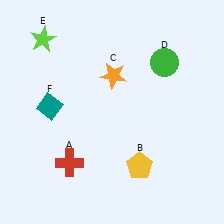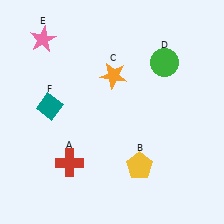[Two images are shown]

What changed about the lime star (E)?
In Image 1, E is lime. In Image 2, it changed to pink.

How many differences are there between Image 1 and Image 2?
There is 1 difference between the two images.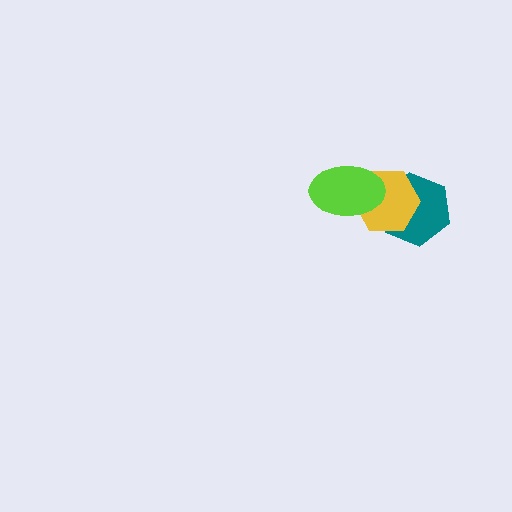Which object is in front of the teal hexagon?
The yellow hexagon is in front of the teal hexagon.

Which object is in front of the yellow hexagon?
The lime ellipse is in front of the yellow hexagon.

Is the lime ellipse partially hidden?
No, no other shape covers it.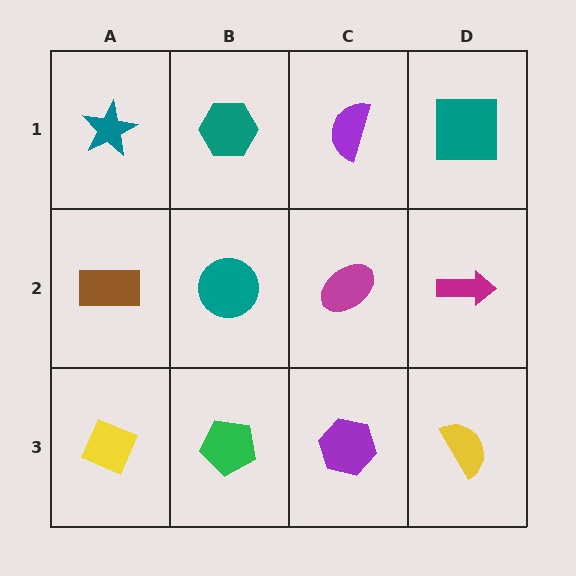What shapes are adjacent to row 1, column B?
A teal circle (row 2, column B), a teal star (row 1, column A), a purple semicircle (row 1, column C).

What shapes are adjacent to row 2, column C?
A purple semicircle (row 1, column C), a purple hexagon (row 3, column C), a teal circle (row 2, column B), a magenta arrow (row 2, column D).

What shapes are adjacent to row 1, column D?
A magenta arrow (row 2, column D), a purple semicircle (row 1, column C).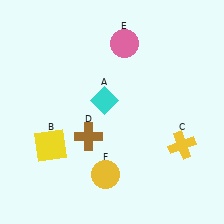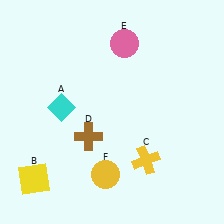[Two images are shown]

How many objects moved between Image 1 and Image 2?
3 objects moved between the two images.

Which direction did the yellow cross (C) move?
The yellow cross (C) moved left.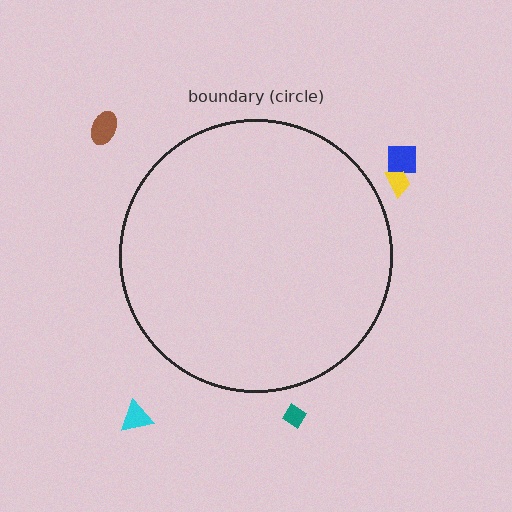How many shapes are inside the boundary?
0 inside, 5 outside.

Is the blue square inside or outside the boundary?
Outside.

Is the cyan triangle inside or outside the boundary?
Outside.